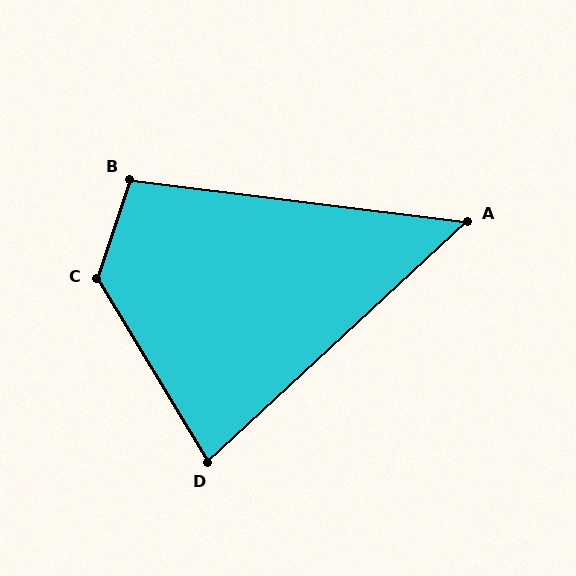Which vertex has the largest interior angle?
C, at approximately 130 degrees.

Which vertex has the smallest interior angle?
A, at approximately 50 degrees.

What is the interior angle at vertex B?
Approximately 102 degrees (obtuse).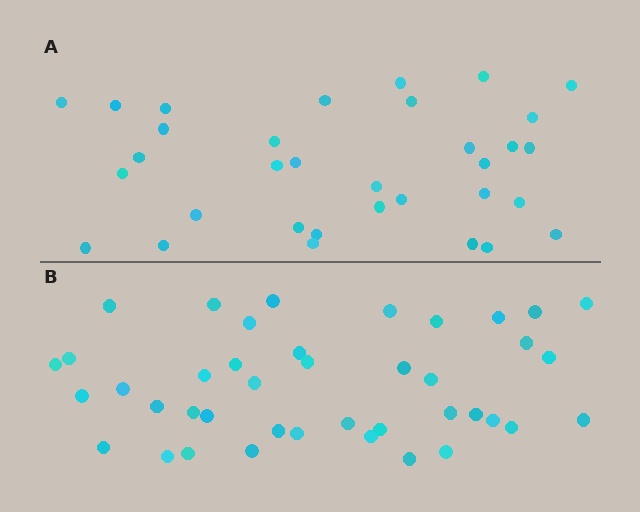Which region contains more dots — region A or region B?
Region B (the bottom region) has more dots.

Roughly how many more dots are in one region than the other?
Region B has roughly 8 or so more dots than region A.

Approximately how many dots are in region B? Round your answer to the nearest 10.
About 40 dots. (The exact count is 41, which rounds to 40.)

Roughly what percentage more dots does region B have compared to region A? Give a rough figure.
About 25% more.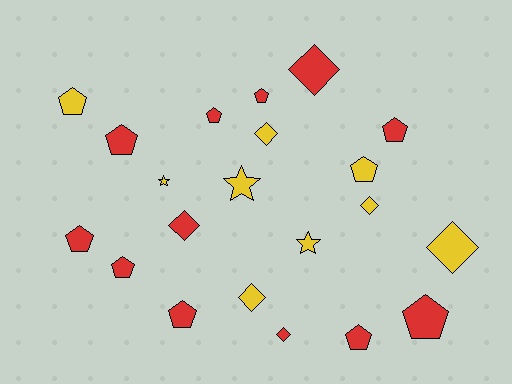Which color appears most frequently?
Red, with 12 objects.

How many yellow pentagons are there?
There are 2 yellow pentagons.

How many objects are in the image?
There are 21 objects.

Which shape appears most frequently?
Pentagon, with 11 objects.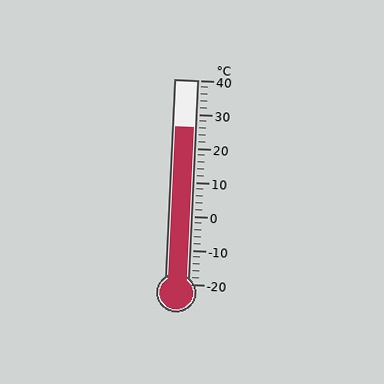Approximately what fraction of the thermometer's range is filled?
The thermometer is filled to approximately 75% of its range.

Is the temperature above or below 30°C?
The temperature is below 30°C.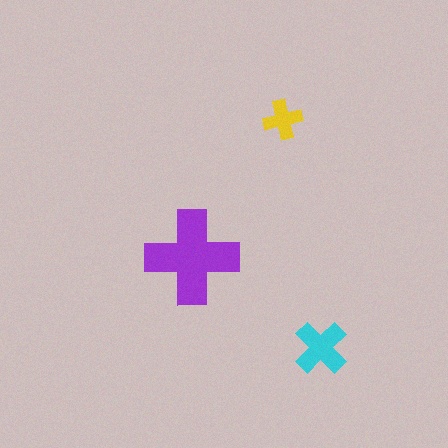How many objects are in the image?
There are 3 objects in the image.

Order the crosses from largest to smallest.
the purple one, the cyan one, the yellow one.